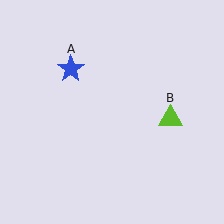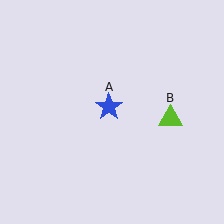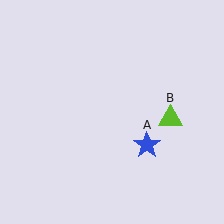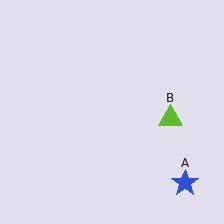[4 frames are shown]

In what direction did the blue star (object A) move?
The blue star (object A) moved down and to the right.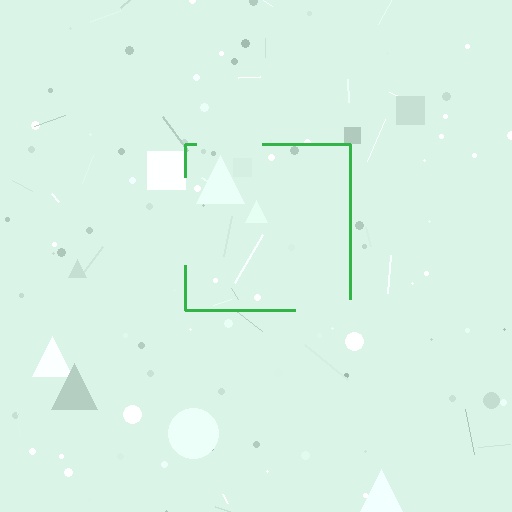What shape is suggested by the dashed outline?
The dashed outline suggests a square.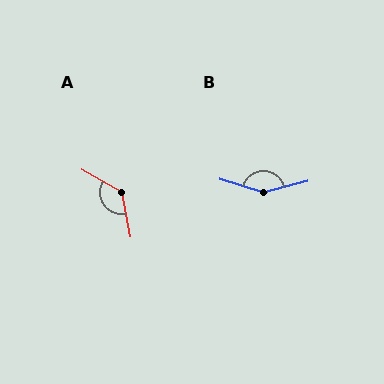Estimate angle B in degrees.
Approximately 148 degrees.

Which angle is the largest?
B, at approximately 148 degrees.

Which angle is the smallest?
A, at approximately 131 degrees.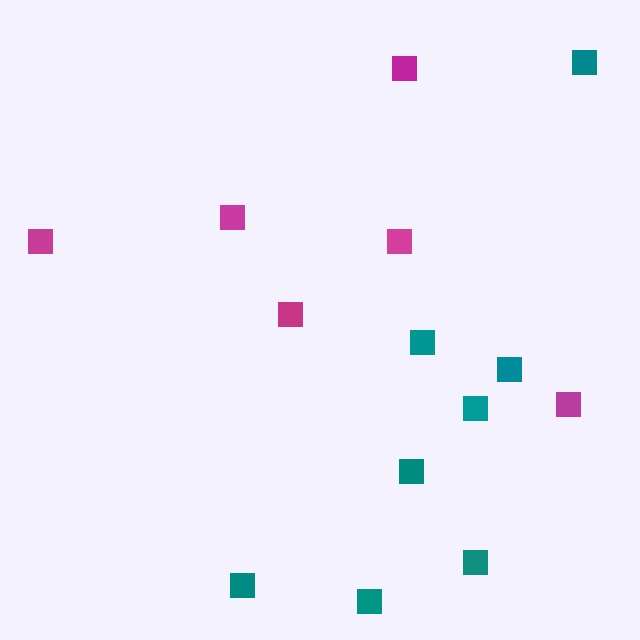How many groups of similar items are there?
There are 2 groups: one group of teal squares (8) and one group of magenta squares (6).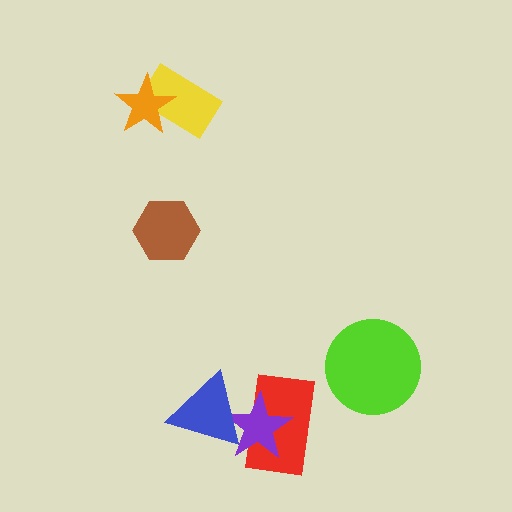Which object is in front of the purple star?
The blue triangle is in front of the purple star.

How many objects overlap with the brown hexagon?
0 objects overlap with the brown hexagon.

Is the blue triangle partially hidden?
No, no other shape covers it.